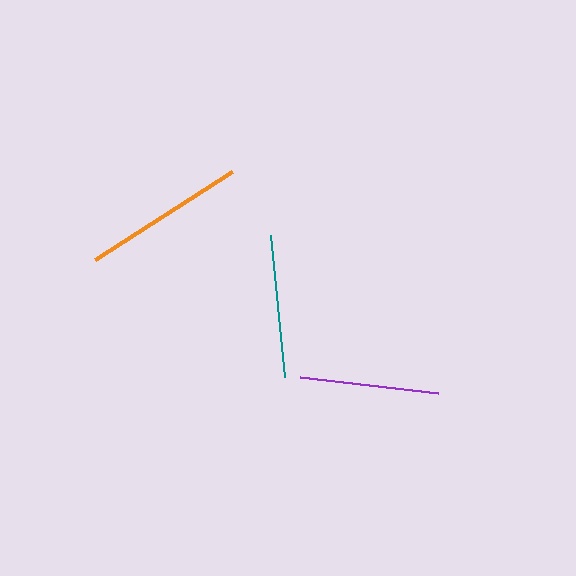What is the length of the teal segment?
The teal segment is approximately 143 pixels long.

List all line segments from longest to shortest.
From longest to shortest: orange, teal, purple.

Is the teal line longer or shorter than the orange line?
The orange line is longer than the teal line.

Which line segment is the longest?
The orange line is the longest at approximately 162 pixels.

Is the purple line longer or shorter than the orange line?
The orange line is longer than the purple line.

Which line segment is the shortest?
The purple line is the shortest at approximately 139 pixels.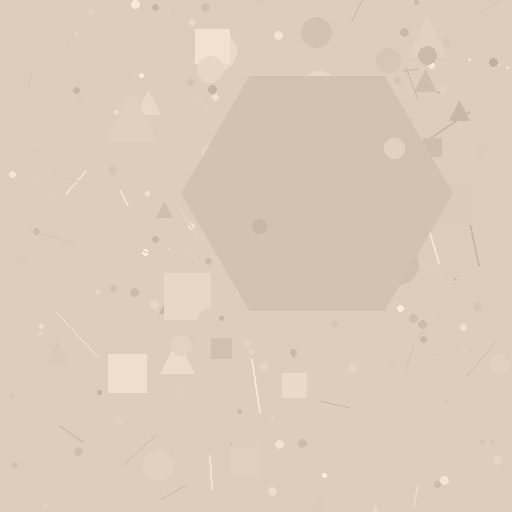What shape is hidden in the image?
A hexagon is hidden in the image.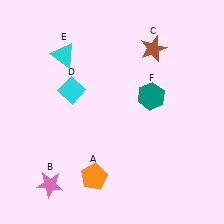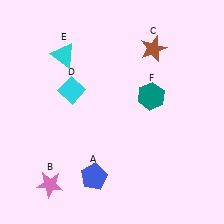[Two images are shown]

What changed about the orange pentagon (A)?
In Image 1, A is orange. In Image 2, it changed to blue.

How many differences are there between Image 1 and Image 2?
There is 1 difference between the two images.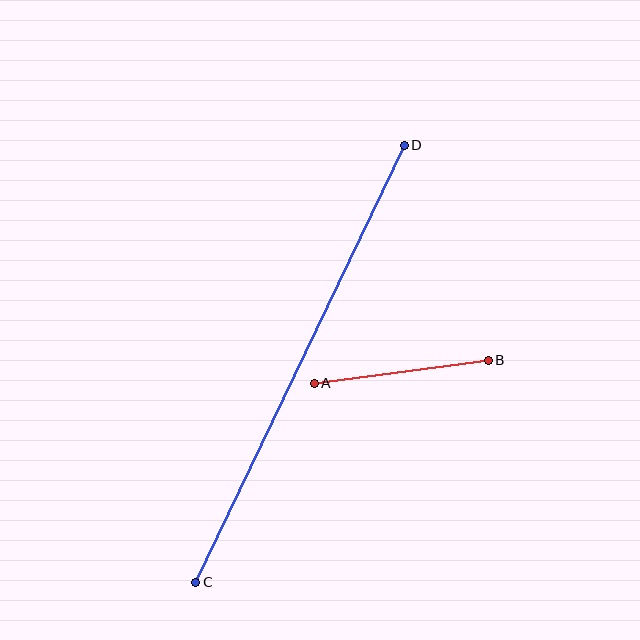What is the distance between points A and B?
The distance is approximately 176 pixels.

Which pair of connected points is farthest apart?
Points C and D are farthest apart.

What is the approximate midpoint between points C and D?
The midpoint is at approximately (300, 364) pixels.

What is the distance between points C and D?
The distance is approximately 484 pixels.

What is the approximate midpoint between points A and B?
The midpoint is at approximately (401, 372) pixels.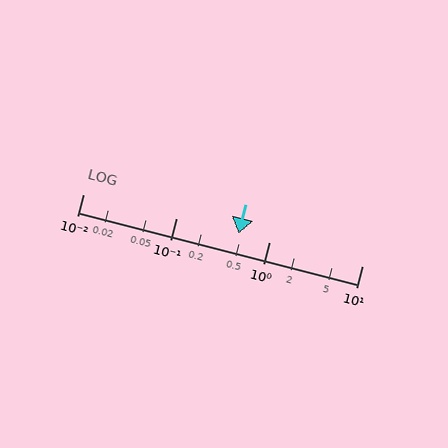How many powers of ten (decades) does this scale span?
The scale spans 3 decades, from 0.01 to 10.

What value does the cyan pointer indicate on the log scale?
The pointer indicates approximately 0.47.